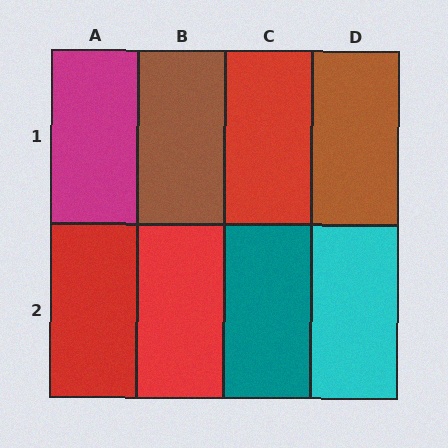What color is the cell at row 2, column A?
Red.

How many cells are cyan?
1 cell is cyan.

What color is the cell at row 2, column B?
Red.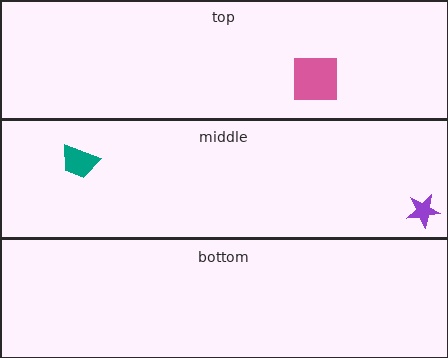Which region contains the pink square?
The top region.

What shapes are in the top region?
The pink square.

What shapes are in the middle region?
The purple star, the teal trapezoid.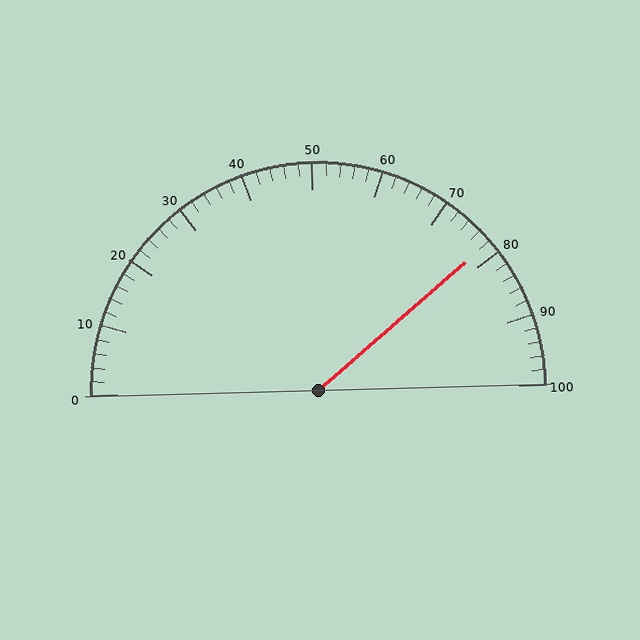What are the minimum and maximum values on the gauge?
The gauge ranges from 0 to 100.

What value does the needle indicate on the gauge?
The needle indicates approximately 78.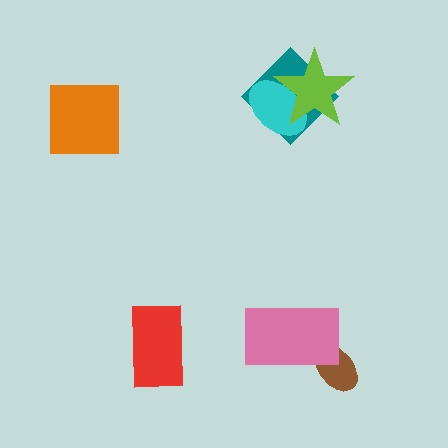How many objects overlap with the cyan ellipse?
2 objects overlap with the cyan ellipse.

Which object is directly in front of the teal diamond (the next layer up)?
The cyan ellipse is directly in front of the teal diamond.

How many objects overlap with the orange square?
0 objects overlap with the orange square.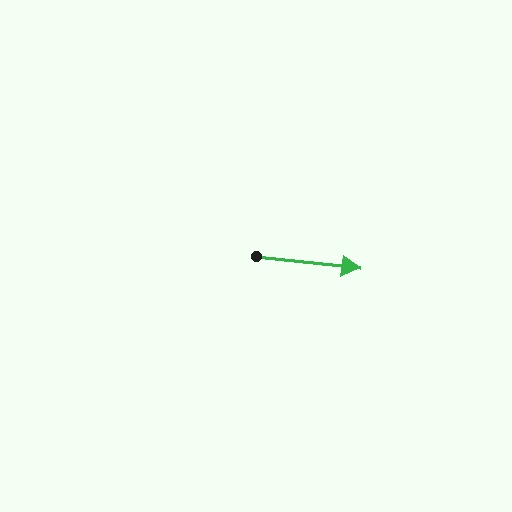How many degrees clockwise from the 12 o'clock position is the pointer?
Approximately 96 degrees.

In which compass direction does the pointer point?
East.